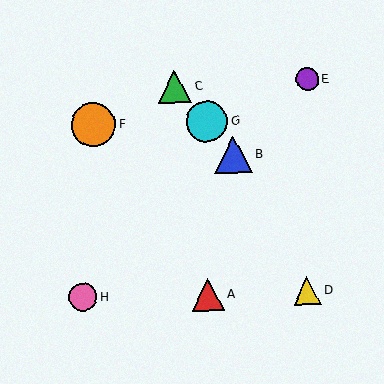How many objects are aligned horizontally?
2 objects (F, G) are aligned horizontally.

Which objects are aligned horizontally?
Objects F, G are aligned horizontally.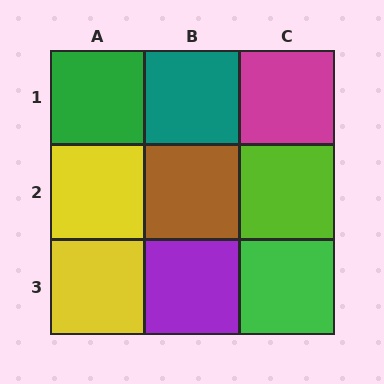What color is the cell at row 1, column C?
Magenta.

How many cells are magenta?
1 cell is magenta.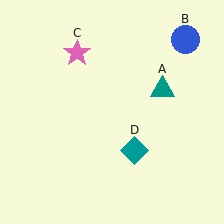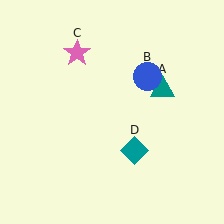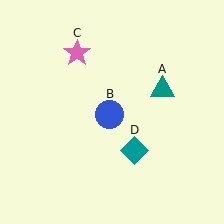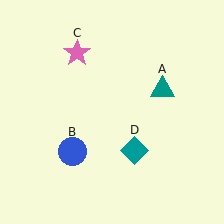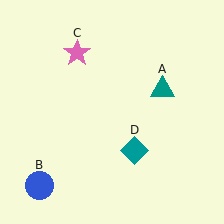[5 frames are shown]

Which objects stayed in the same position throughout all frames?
Teal triangle (object A) and pink star (object C) and teal diamond (object D) remained stationary.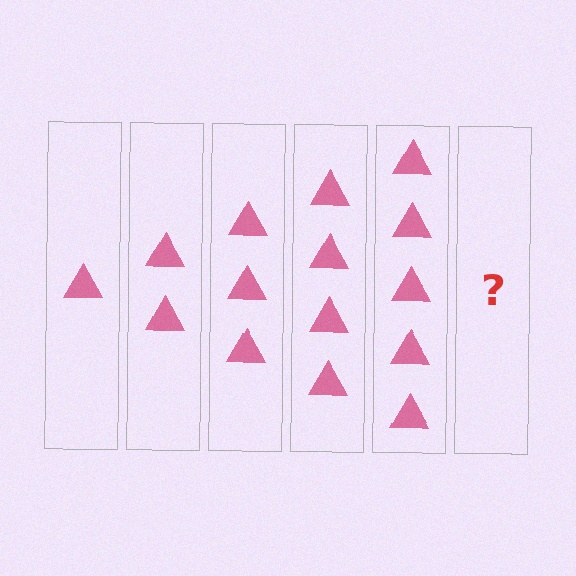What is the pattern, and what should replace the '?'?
The pattern is that each step adds one more triangle. The '?' should be 6 triangles.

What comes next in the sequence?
The next element should be 6 triangles.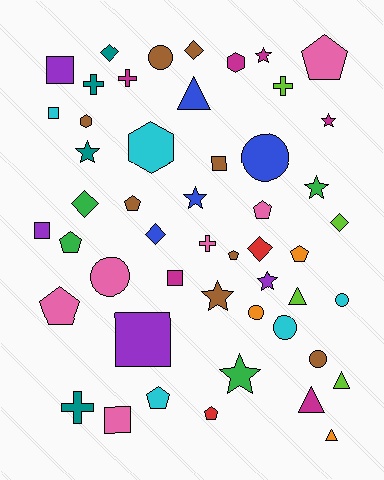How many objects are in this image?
There are 50 objects.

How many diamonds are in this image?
There are 6 diamonds.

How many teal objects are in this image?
There are 4 teal objects.